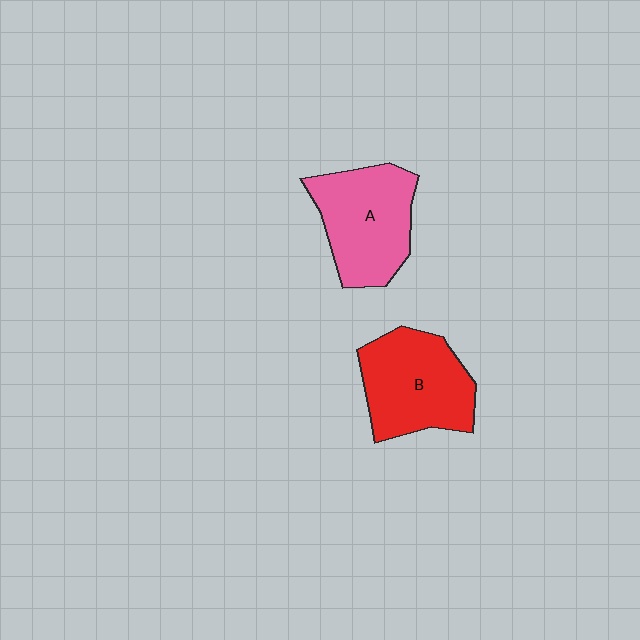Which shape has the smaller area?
Shape A (pink).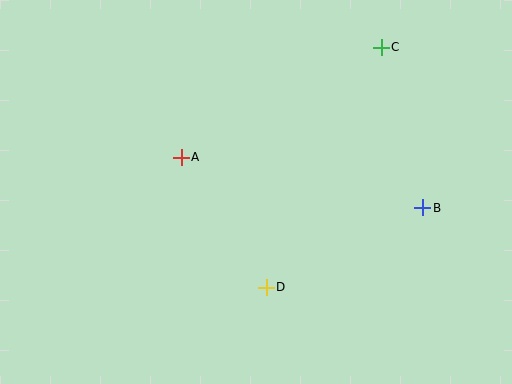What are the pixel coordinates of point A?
Point A is at (181, 157).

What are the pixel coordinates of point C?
Point C is at (381, 47).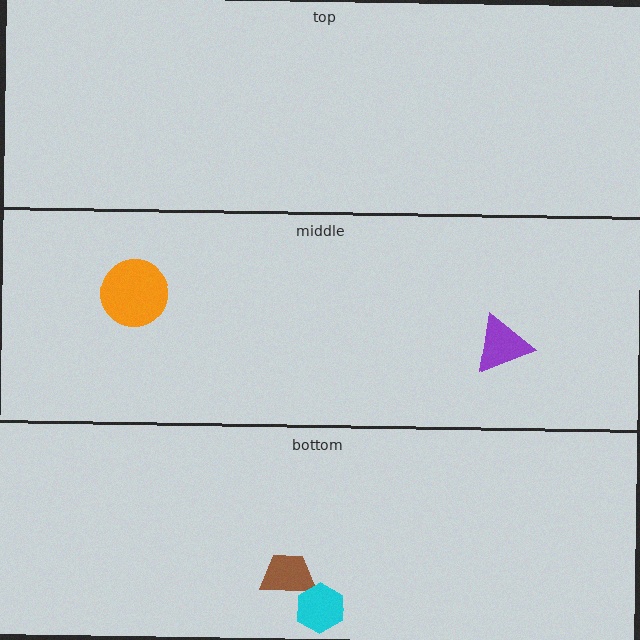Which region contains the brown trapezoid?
The bottom region.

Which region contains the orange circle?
The middle region.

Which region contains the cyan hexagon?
The bottom region.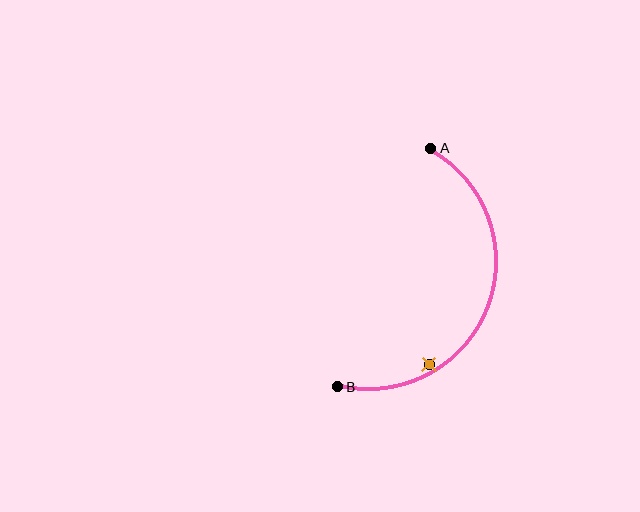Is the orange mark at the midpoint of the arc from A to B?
No — the orange mark does not lie on the arc at all. It sits slightly inside the curve.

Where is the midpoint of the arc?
The arc midpoint is the point on the curve farthest from the straight line joining A and B. It sits to the right of that line.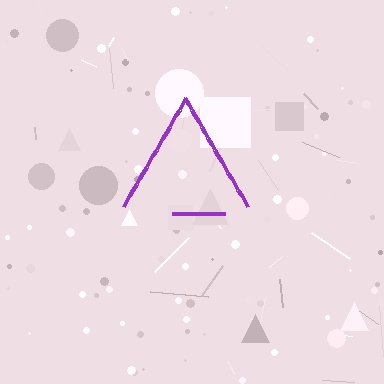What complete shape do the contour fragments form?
The contour fragments form a triangle.